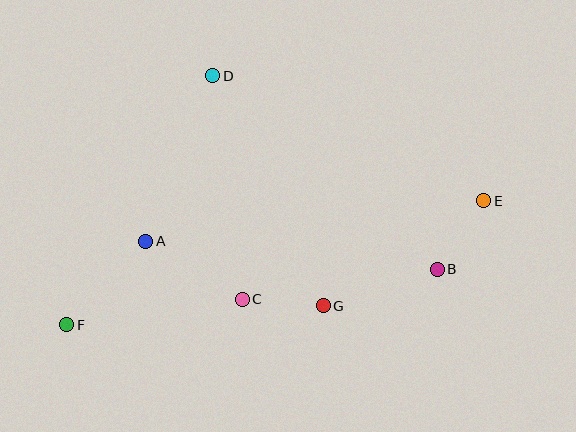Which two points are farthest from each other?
Points E and F are farthest from each other.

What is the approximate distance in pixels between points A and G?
The distance between A and G is approximately 189 pixels.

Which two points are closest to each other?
Points C and G are closest to each other.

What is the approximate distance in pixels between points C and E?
The distance between C and E is approximately 261 pixels.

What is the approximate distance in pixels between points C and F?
The distance between C and F is approximately 177 pixels.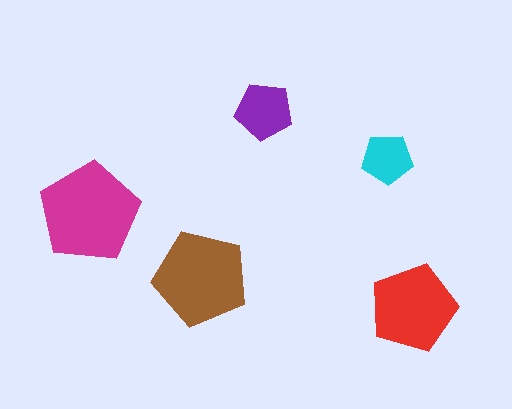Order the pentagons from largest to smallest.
the magenta one, the brown one, the red one, the purple one, the cyan one.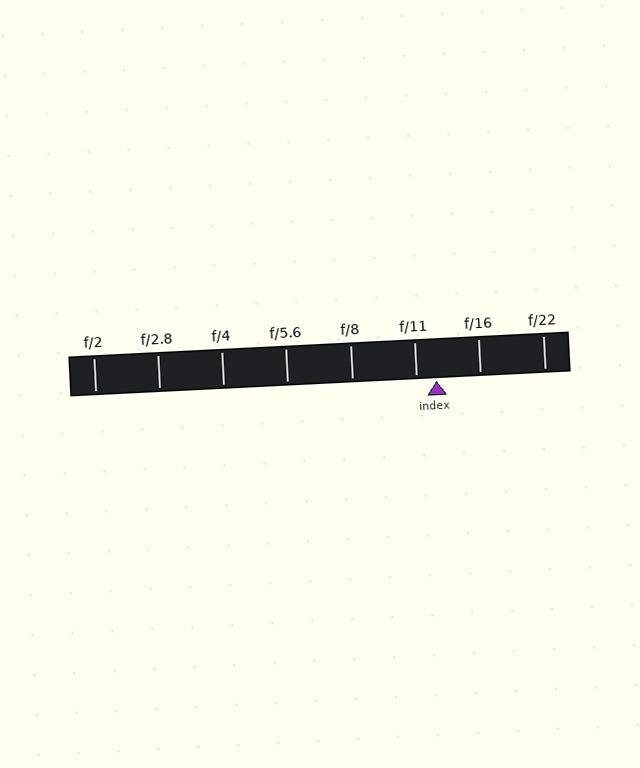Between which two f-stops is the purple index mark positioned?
The index mark is between f/11 and f/16.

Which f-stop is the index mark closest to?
The index mark is closest to f/11.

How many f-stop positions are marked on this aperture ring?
There are 8 f-stop positions marked.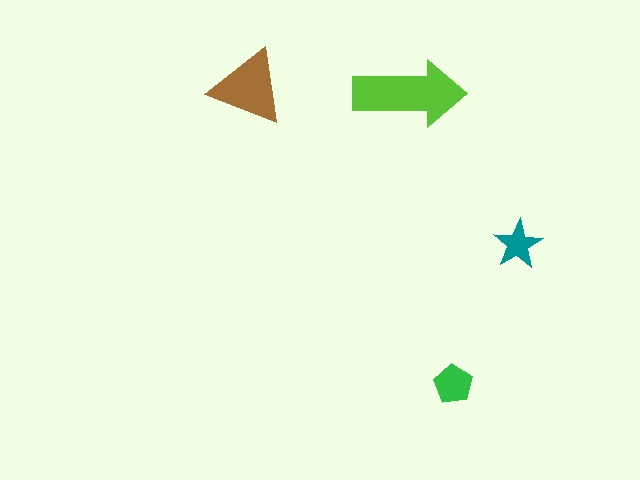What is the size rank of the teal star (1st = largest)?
4th.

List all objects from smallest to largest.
The teal star, the green pentagon, the brown triangle, the lime arrow.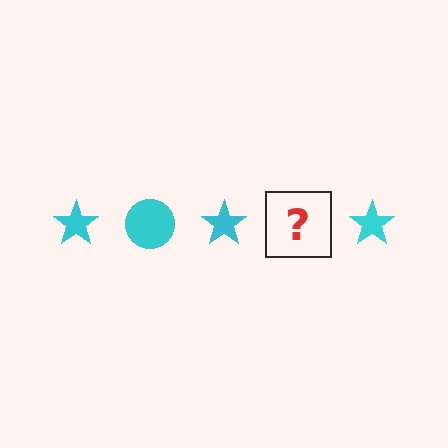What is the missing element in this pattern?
The missing element is a cyan circle.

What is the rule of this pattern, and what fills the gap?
The rule is that the pattern cycles through star, circle shapes in cyan. The gap should be filled with a cyan circle.